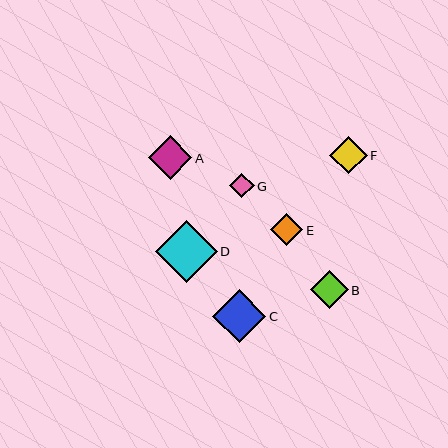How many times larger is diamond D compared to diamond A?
Diamond D is approximately 1.4 times the size of diamond A.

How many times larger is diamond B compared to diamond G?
Diamond B is approximately 1.6 times the size of diamond G.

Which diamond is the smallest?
Diamond G is the smallest with a size of approximately 24 pixels.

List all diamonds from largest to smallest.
From largest to smallest: D, C, A, B, F, E, G.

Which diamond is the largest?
Diamond D is the largest with a size of approximately 62 pixels.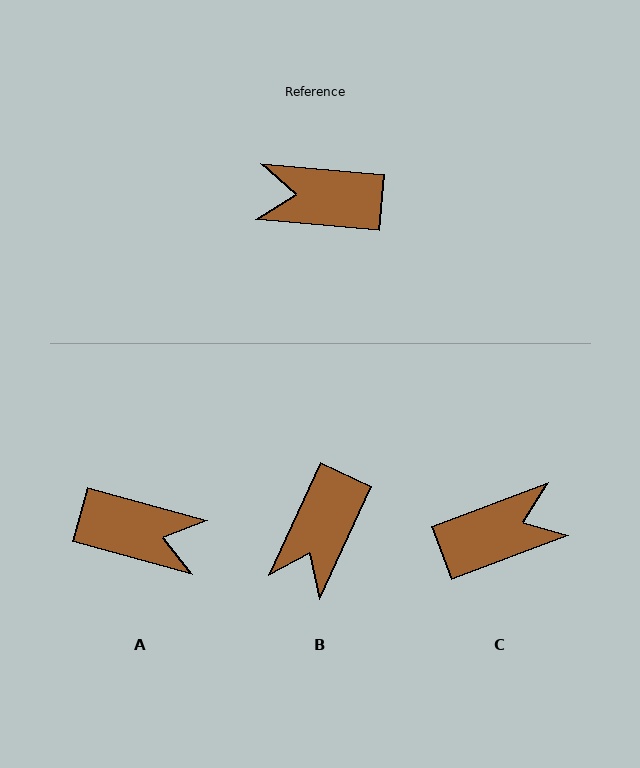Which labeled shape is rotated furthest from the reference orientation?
A, about 169 degrees away.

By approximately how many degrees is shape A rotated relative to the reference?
Approximately 169 degrees counter-clockwise.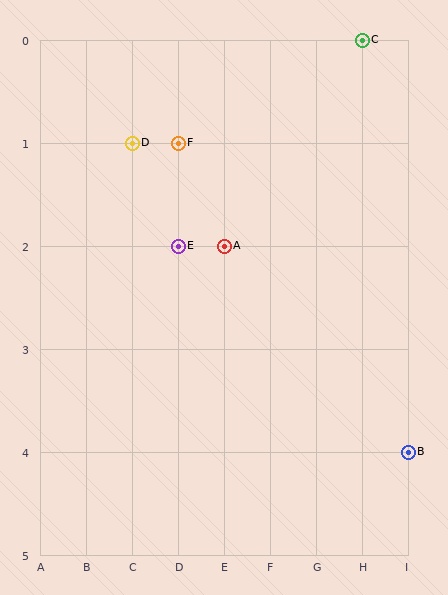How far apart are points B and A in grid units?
Points B and A are 4 columns and 2 rows apart (about 4.5 grid units diagonally).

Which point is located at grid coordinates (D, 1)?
Point F is at (D, 1).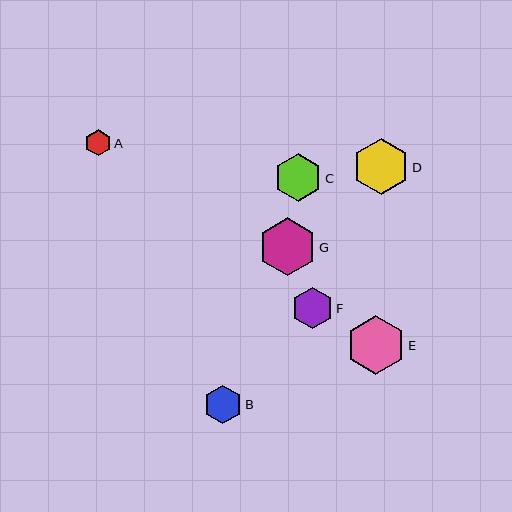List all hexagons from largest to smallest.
From largest to smallest: E, G, D, C, F, B, A.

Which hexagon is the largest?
Hexagon E is the largest with a size of approximately 59 pixels.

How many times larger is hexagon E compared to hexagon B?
Hexagon E is approximately 1.5 times the size of hexagon B.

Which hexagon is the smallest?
Hexagon A is the smallest with a size of approximately 26 pixels.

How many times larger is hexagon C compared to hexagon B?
Hexagon C is approximately 1.2 times the size of hexagon B.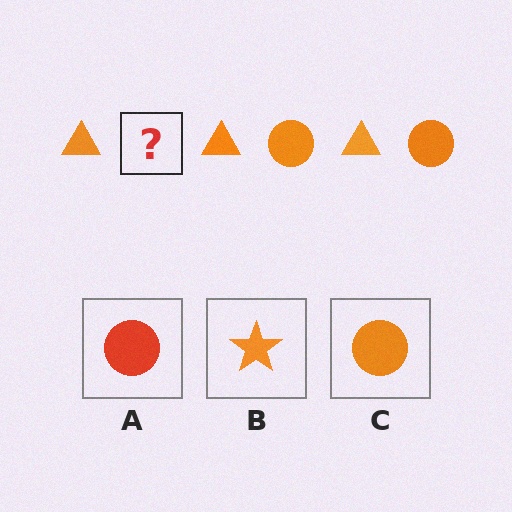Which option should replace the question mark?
Option C.